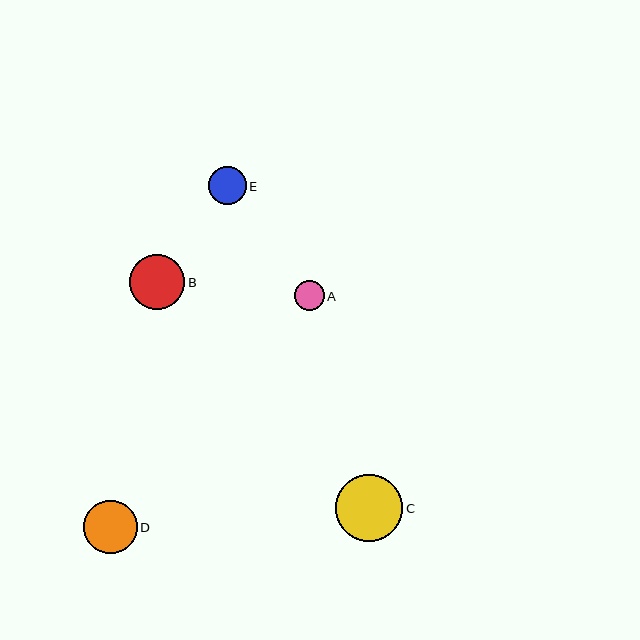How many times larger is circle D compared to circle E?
Circle D is approximately 1.4 times the size of circle E.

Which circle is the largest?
Circle C is the largest with a size of approximately 67 pixels.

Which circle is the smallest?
Circle A is the smallest with a size of approximately 30 pixels.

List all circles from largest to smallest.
From largest to smallest: C, B, D, E, A.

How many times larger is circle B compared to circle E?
Circle B is approximately 1.4 times the size of circle E.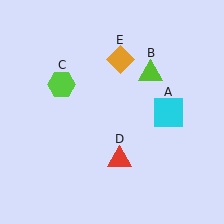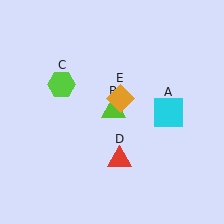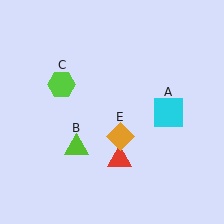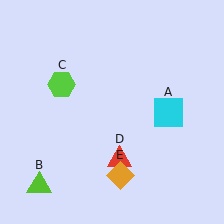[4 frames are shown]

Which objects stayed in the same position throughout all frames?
Cyan square (object A) and lime hexagon (object C) and red triangle (object D) remained stationary.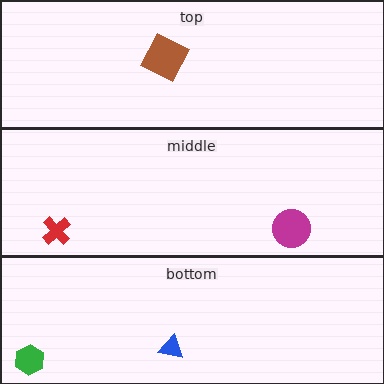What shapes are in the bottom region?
The green hexagon, the blue triangle.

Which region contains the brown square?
The top region.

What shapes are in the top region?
The brown square.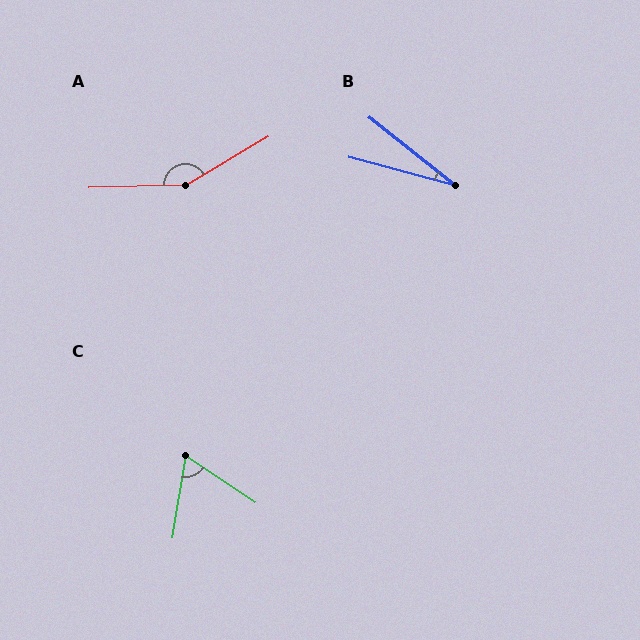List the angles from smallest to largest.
B (24°), C (65°), A (151°).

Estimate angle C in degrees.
Approximately 65 degrees.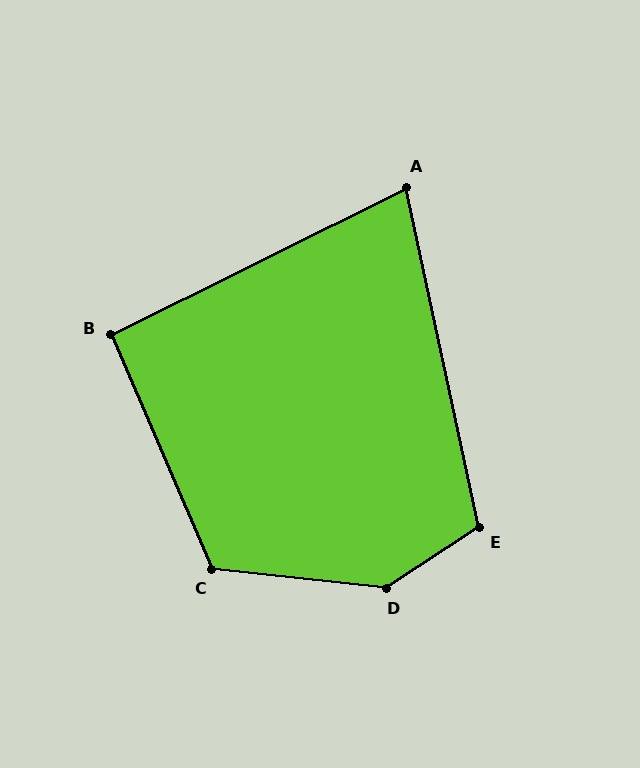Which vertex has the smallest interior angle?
A, at approximately 76 degrees.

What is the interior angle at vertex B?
Approximately 93 degrees (approximately right).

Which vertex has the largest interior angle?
D, at approximately 141 degrees.